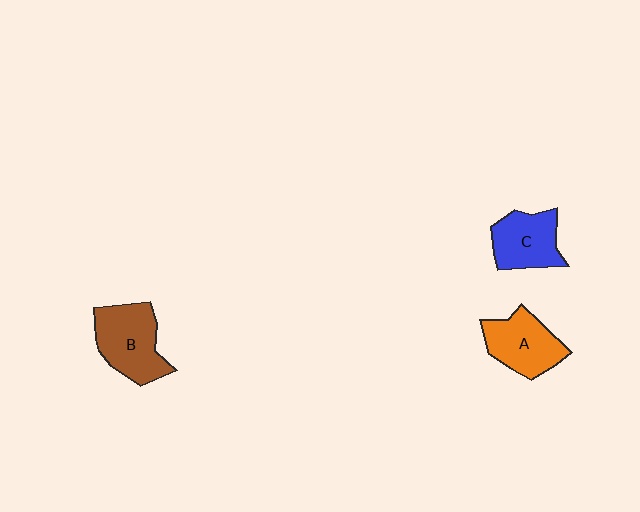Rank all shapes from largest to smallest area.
From largest to smallest: B (brown), A (orange), C (blue).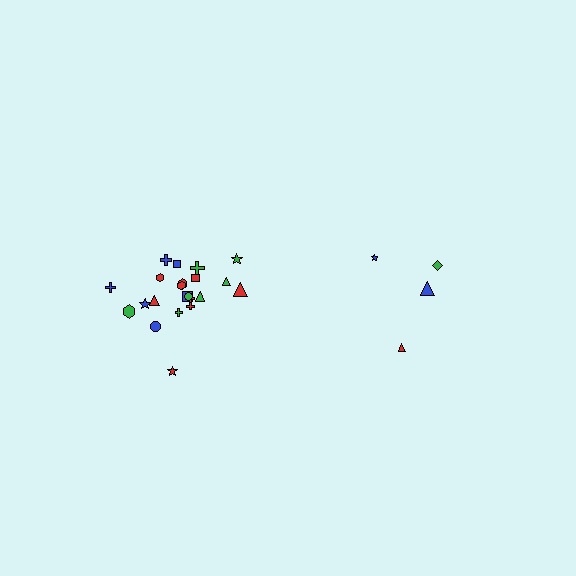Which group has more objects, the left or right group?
The left group.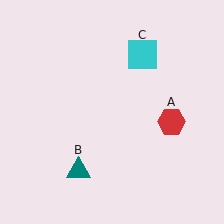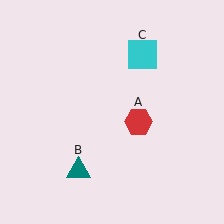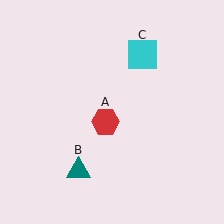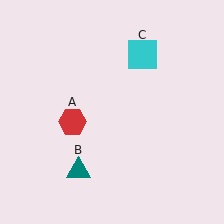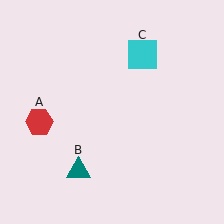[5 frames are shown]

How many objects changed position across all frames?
1 object changed position: red hexagon (object A).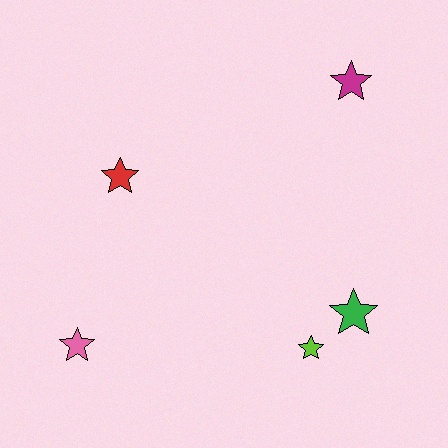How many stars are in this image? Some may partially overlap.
There are 5 stars.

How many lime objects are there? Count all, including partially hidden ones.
There is 1 lime object.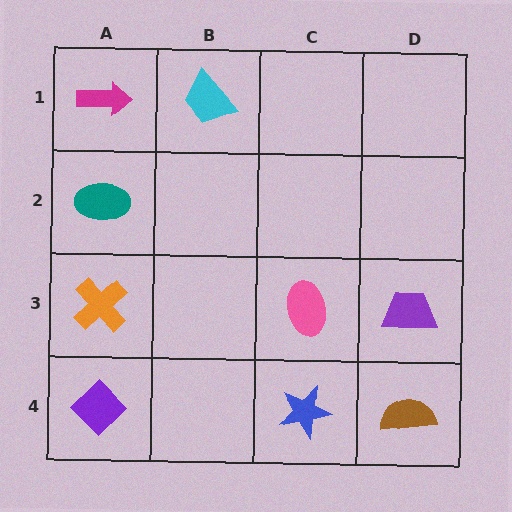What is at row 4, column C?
A blue star.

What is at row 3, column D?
A purple trapezoid.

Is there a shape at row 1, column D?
No, that cell is empty.